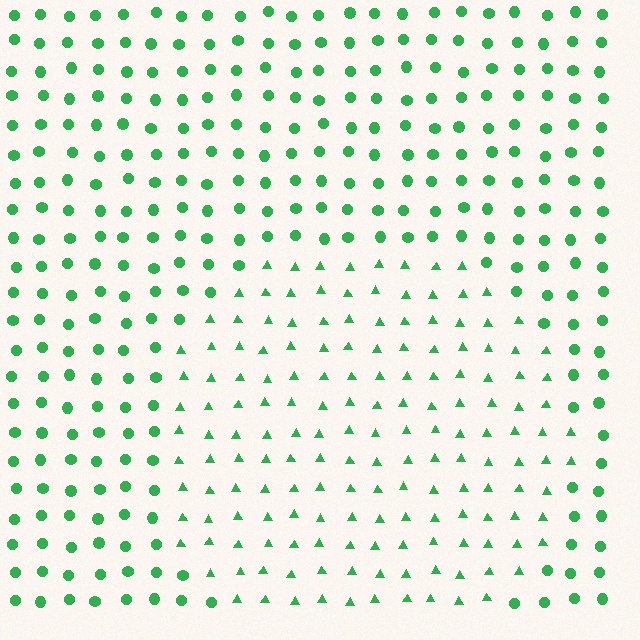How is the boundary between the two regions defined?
The boundary is defined by a change in element shape: triangles inside vs. circles outside. All elements share the same color and spacing.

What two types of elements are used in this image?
The image uses triangles inside the circle region and circles outside it.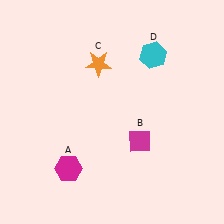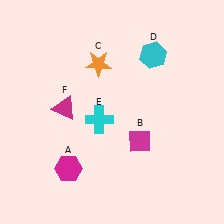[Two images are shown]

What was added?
A cyan cross (E), a magenta triangle (F) were added in Image 2.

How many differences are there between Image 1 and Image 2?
There are 2 differences between the two images.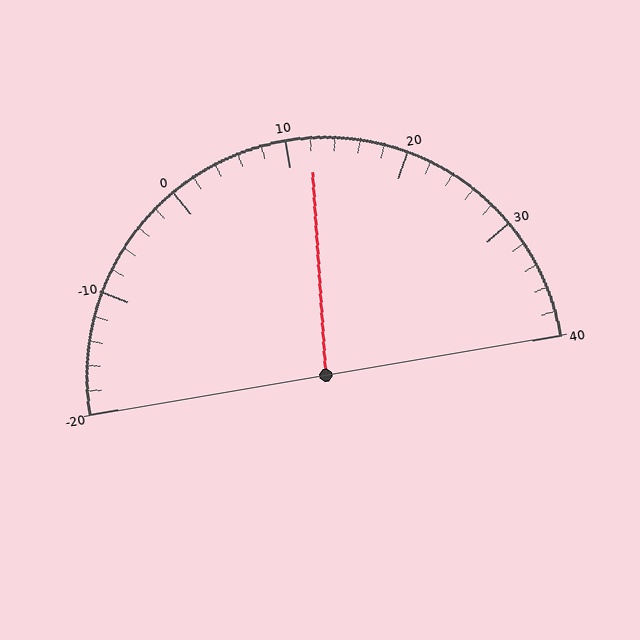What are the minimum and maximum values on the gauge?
The gauge ranges from -20 to 40.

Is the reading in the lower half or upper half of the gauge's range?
The reading is in the upper half of the range (-20 to 40).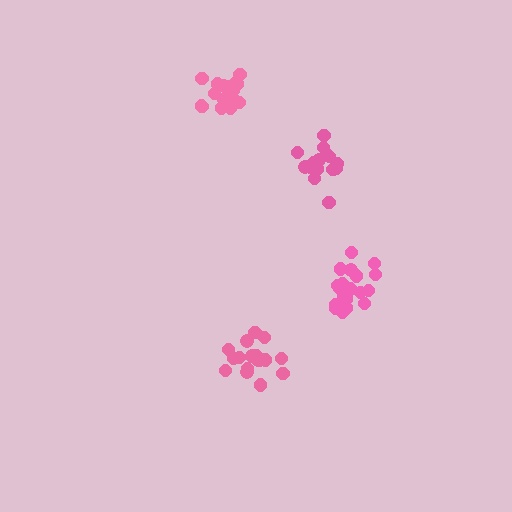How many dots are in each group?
Group 1: 19 dots, Group 2: 16 dots, Group 3: 18 dots, Group 4: 18 dots (71 total).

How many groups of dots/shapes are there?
There are 4 groups.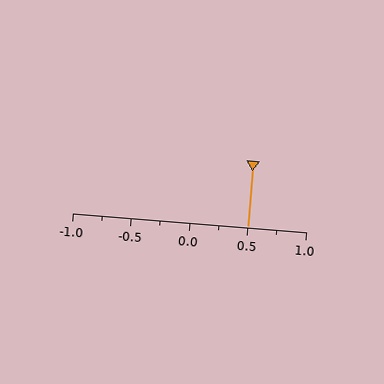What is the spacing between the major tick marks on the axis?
The major ticks are spaced 0.5 apart.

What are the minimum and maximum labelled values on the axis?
The axis runs from -1.0 to 1.0.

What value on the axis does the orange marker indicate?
The marker indicates approximately 0.5.